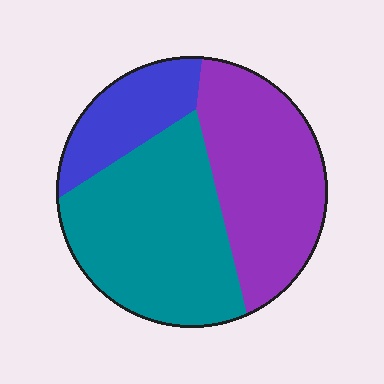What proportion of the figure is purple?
Purple takes up between a quarter and a half of the figure.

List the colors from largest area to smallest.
From largest to smallest: teal, purple, blue.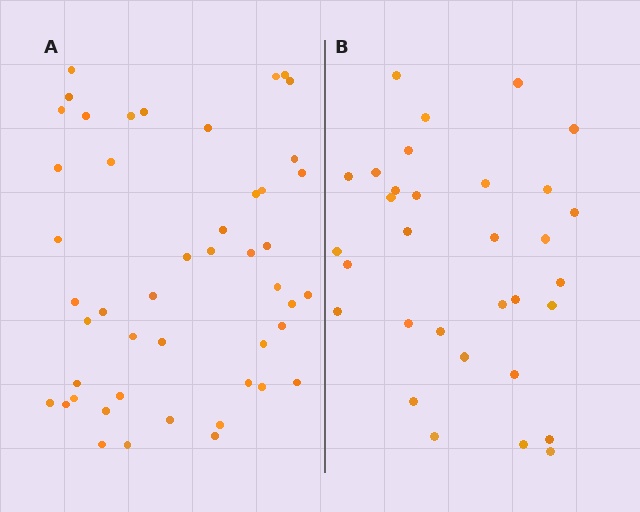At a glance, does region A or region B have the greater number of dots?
Region A (the left region) has more dots.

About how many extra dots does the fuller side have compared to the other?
Region A has approximately 15 more dots than region B.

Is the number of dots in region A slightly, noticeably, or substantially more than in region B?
Region A has substantially more. The ratio is roughly 1.5 to 1.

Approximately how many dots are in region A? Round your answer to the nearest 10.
About 50 dots. (The exact count is 47, which rounds to 50.)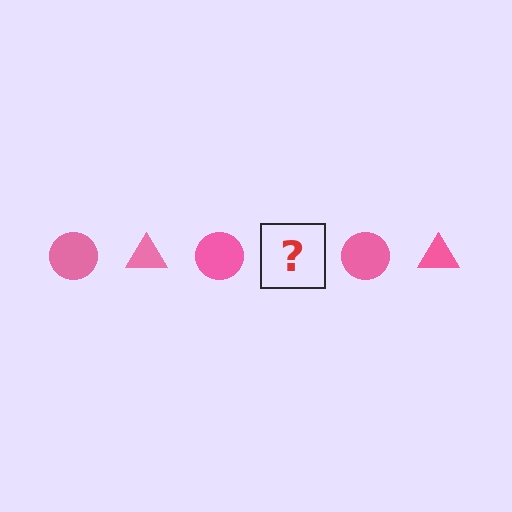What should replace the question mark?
The question mark should be replaced with a pink triangle.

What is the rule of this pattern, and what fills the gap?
The rule is that the pattern cycles through circle, triangle shapes in pink. The gap should be filled with a pink triangle.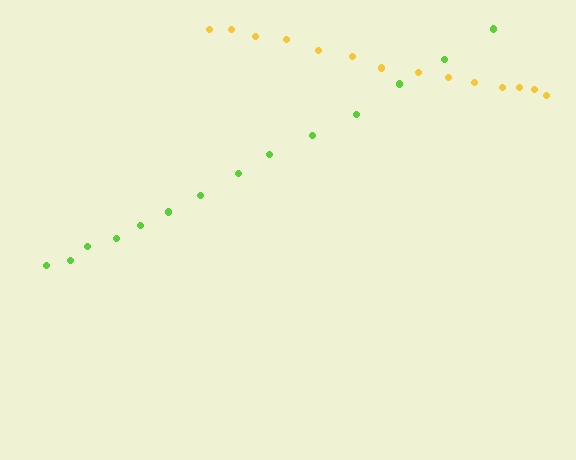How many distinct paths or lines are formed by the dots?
There are 2 distinct paths.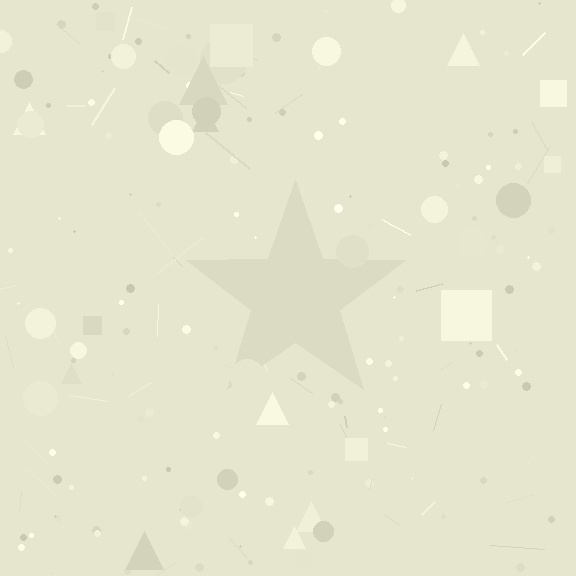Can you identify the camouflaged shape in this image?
The camouflaged shape is a star.